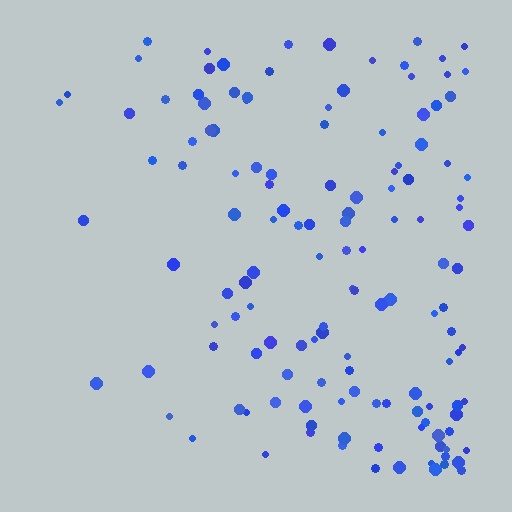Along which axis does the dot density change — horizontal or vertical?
Horizontal.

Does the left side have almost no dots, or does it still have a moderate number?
Still a moderate number, just noticeably fewer than the right.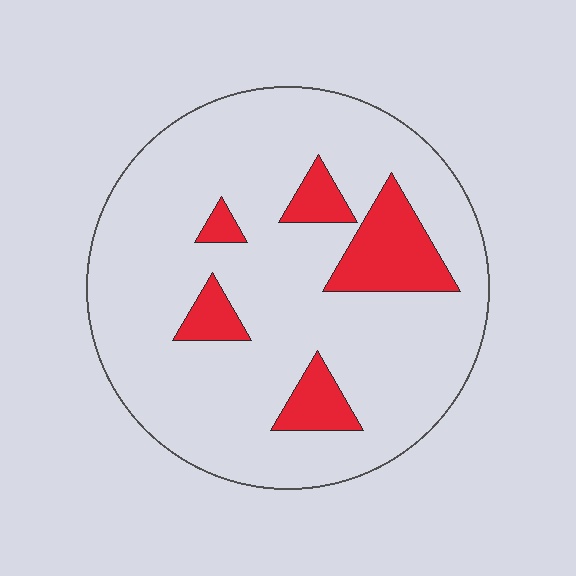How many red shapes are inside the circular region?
5.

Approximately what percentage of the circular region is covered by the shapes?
Approximately 15%.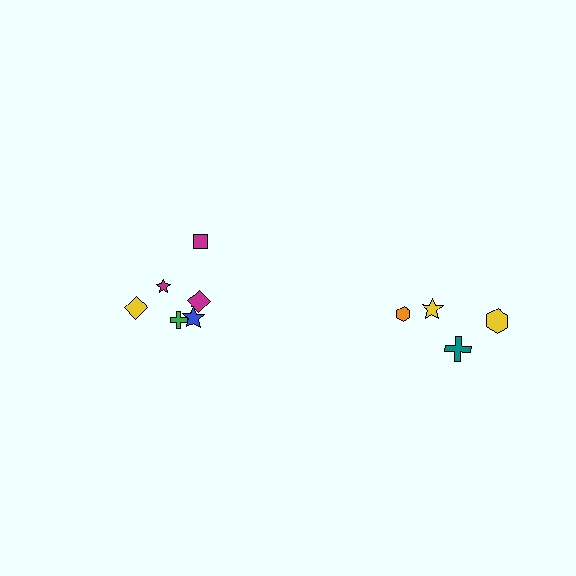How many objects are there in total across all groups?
There are 10 objects.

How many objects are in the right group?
There are 4 objects.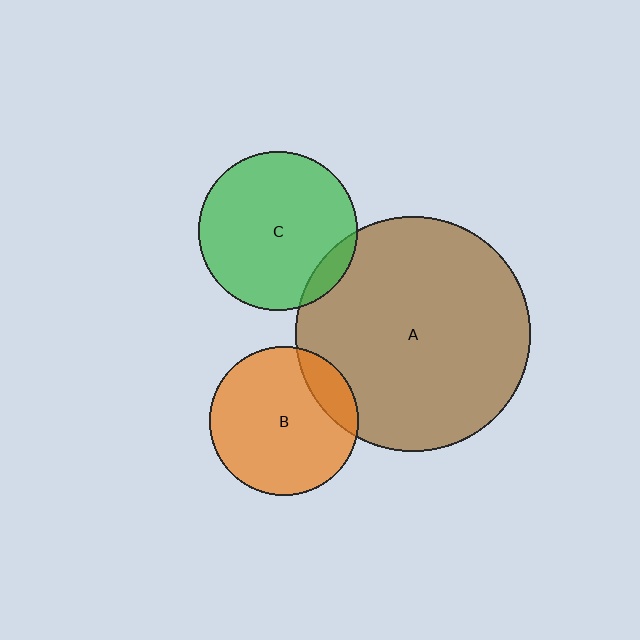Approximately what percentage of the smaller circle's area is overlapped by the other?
Approximately 15%.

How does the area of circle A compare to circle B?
Approximately 2.5 times.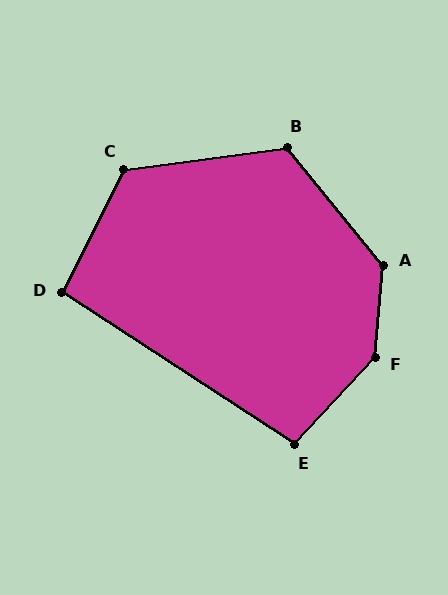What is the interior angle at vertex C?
Approximately 124 degrees (obtuse).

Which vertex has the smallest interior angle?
D, at approximately 96 degrees.